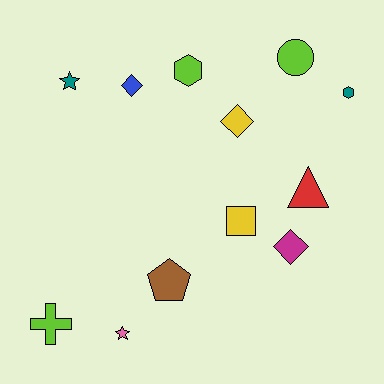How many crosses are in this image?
There is 1 cross.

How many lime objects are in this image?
There are 3 lime objects.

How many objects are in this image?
There are 12 objects.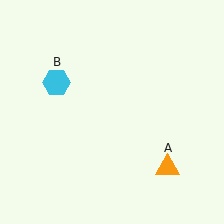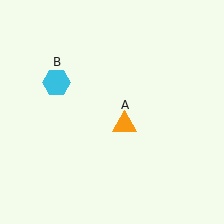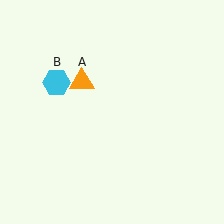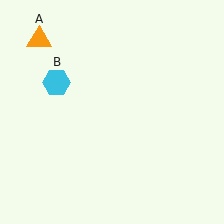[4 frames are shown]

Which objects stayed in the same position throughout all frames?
Cyan hexagon (object B) remained stationary.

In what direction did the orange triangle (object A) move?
The orange triangle (object A) moved up and to the left.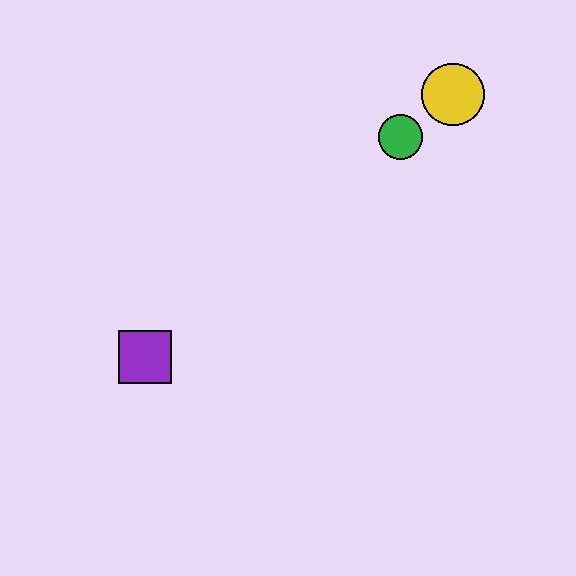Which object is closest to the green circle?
The yellow circle is closest to the green circle.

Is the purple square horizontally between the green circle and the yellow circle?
No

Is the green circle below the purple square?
No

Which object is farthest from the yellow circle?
The purple square is farthest from the yellow circle.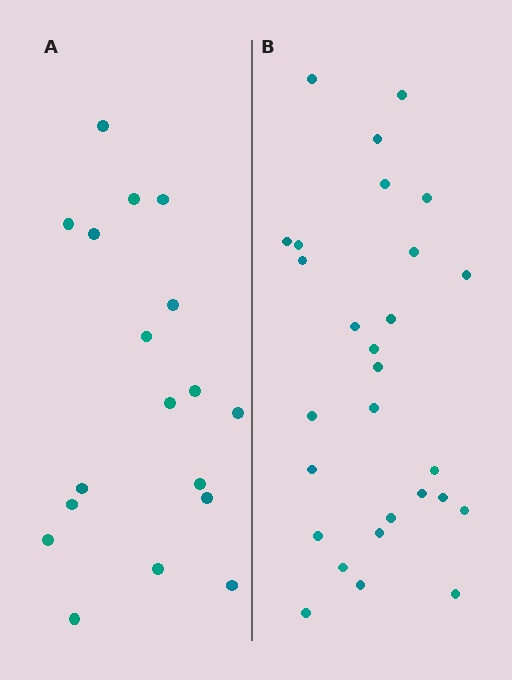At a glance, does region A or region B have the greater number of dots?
Region B (the right region) has more dots.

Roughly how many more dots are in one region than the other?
Region B has roughly 10 or so more dots than region A.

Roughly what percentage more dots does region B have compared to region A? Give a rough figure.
About 55% more.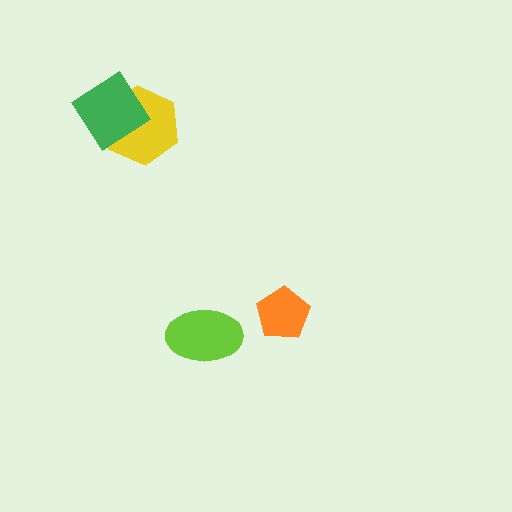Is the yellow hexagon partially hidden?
Yes, it is partially covered by another shape.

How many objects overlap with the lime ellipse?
0 objects overlap with the lime ellipse.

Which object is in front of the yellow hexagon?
The green diamond is in front of the yellow hexagon.